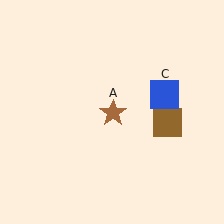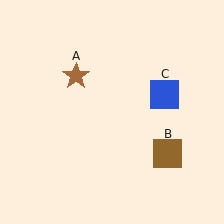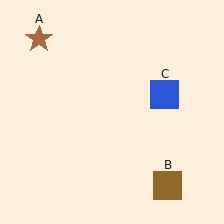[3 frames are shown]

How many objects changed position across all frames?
2 objects changed position: brown star (object A), brown square (object B).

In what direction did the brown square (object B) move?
The brown square (object B) moved down.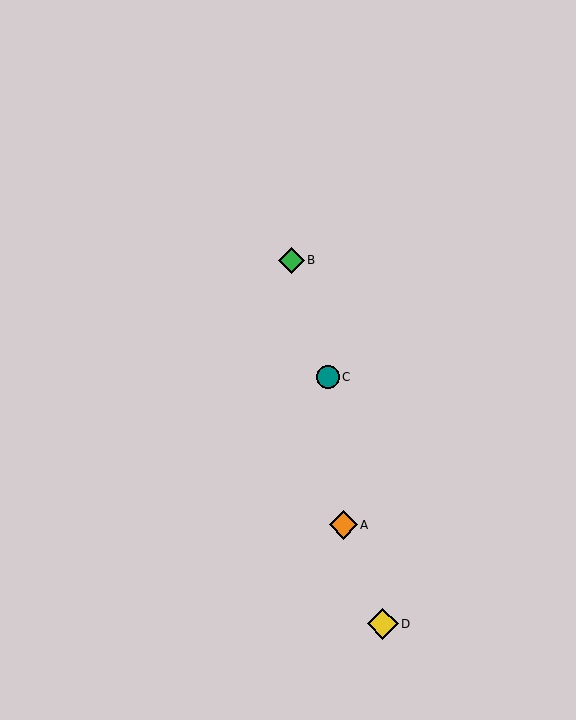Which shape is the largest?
The yellow diamond (labeled D) is the largest.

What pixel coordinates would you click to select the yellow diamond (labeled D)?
Click at (383, 624) to select the yellow diamond D.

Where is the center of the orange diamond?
The center of the orange diamond is at (343, 525).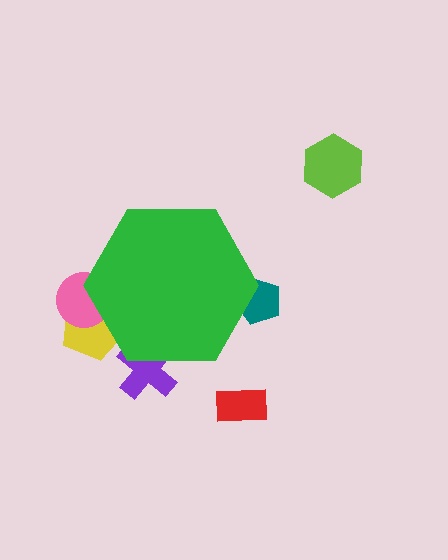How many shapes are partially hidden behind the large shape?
4 shapes are partially hidden.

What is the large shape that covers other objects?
A green hexagon.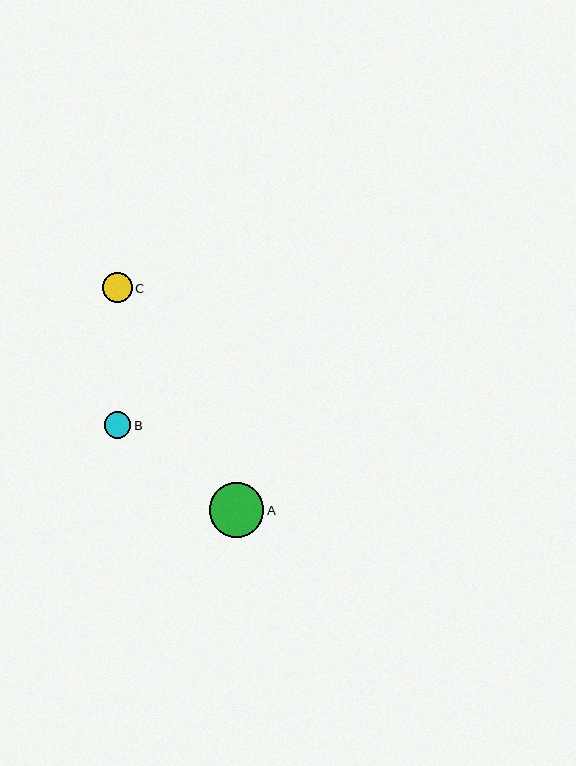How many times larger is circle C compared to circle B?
Circle C is approximately 1.1 times the size of circle B.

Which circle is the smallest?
Circle B is the smallest with a size of approximately 27 pixels.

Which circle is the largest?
Circle A is the largest with a size of approximately 54 pixels.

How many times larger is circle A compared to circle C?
Circle A is approximately 1.8 times the size of circle C.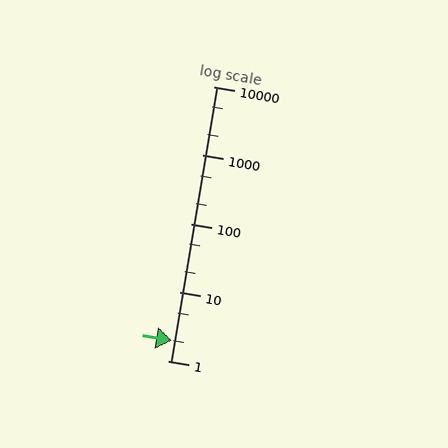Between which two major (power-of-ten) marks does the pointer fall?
The pointer is between 1 and 10.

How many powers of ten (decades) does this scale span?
The scale spans 4 decades, from 1 to 10000.